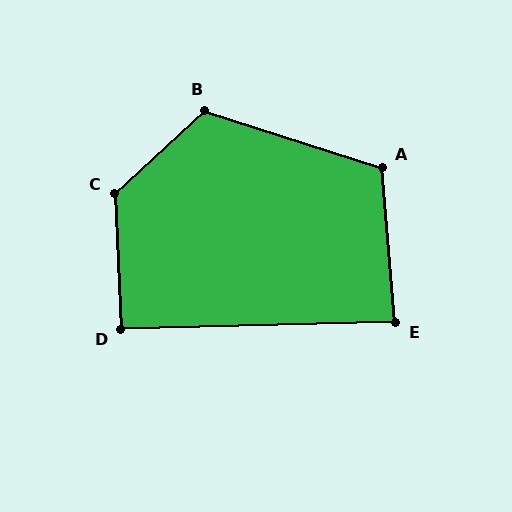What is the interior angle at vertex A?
Approximately 112 degrees (obtuse).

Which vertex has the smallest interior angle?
E, at approximately 87 degrees.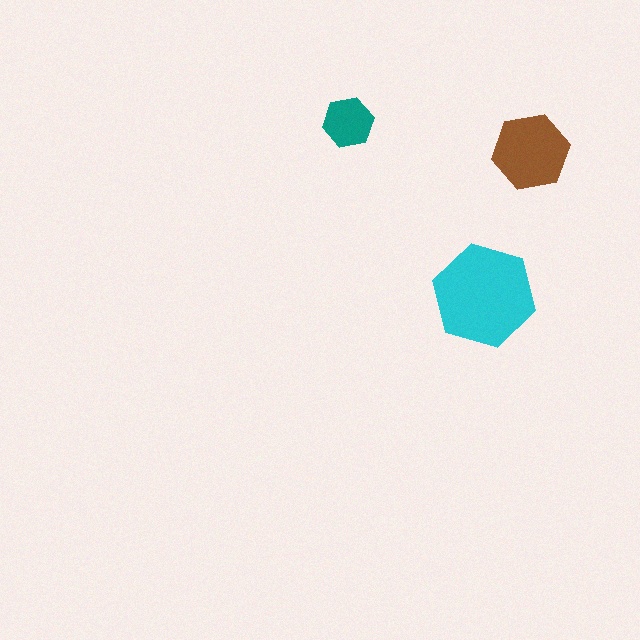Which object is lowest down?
The cyan hexagon is bottommost.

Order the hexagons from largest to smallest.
the cyan one, the brown one, the teal one.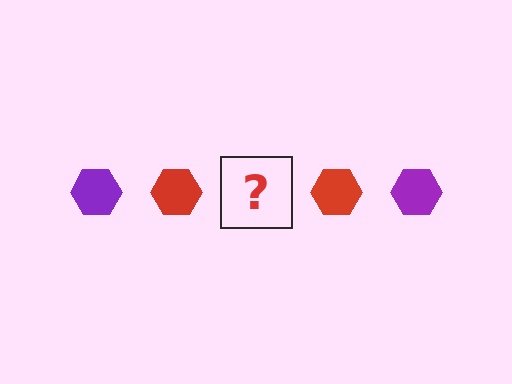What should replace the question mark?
The question mark should be replaced with a purple hexagon.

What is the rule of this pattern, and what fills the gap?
The rule is that the pattern cycles through purple, red hexagons. The gap should be filled with a purple hexagon.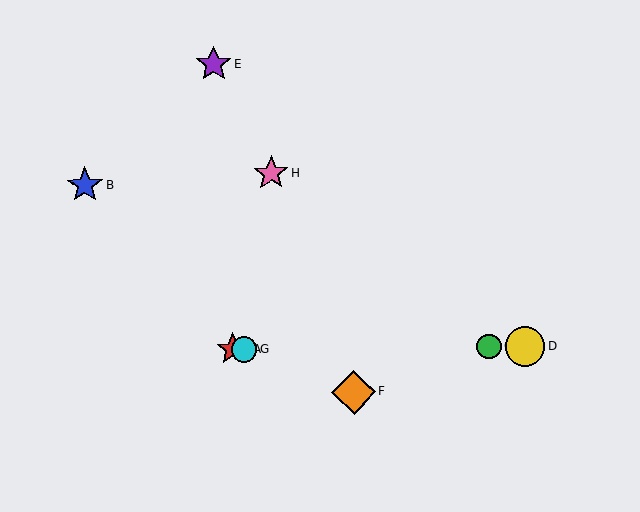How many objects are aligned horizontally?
4 objects (A, C, D, G) are aligned horizontally.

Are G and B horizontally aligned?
No, G is at y≈349 and B is at y≈185.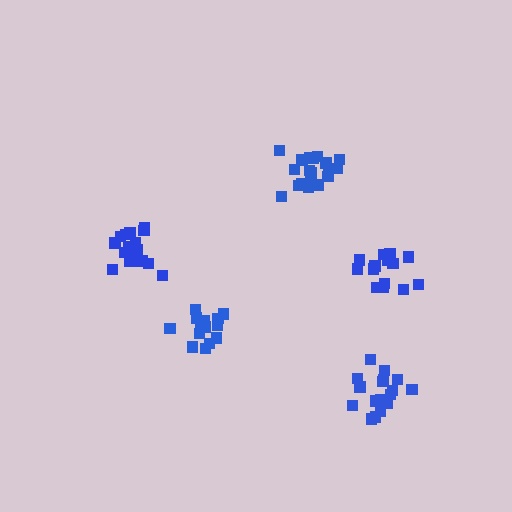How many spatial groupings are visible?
There are 5 spatial groupings.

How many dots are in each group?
Group 1: 17 dots, Group 2: 14 dots, Group 3: 20 dots, Group 4: 19 dots, Group 5: 14 dots (84 total).